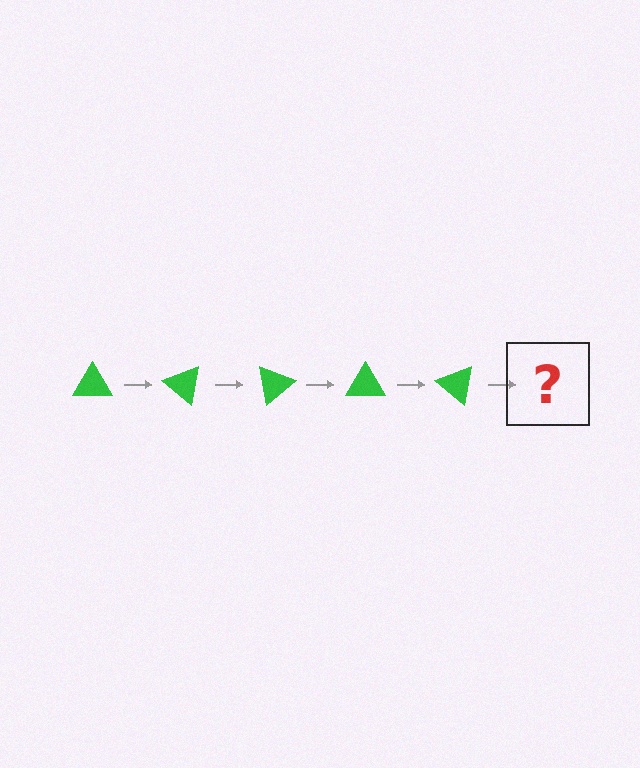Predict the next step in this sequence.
The next step is a green triangle rotated 200 degrees.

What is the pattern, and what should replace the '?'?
The pattern is that the triangle rotates 40 degrees each step. The '?' should be a green triangle rotated 200 degrees.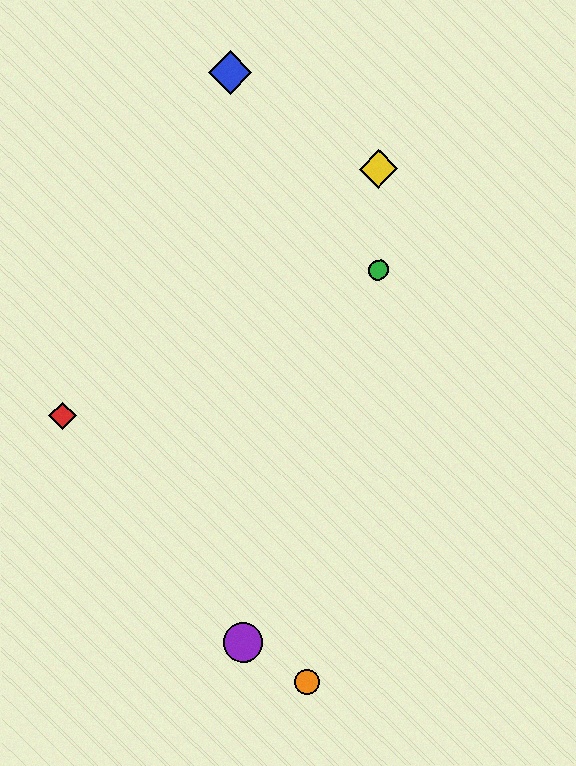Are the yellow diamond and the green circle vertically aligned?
Yes, both are at x≈378.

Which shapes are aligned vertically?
The green circle, the yellow diamond are aligned vertically.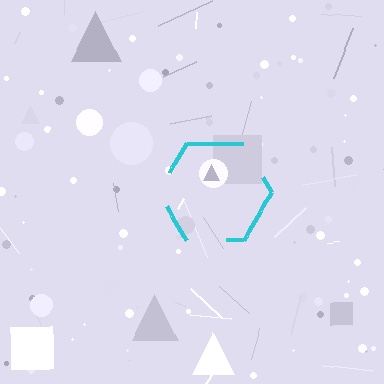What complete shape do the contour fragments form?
The contour fragments form a hexagon.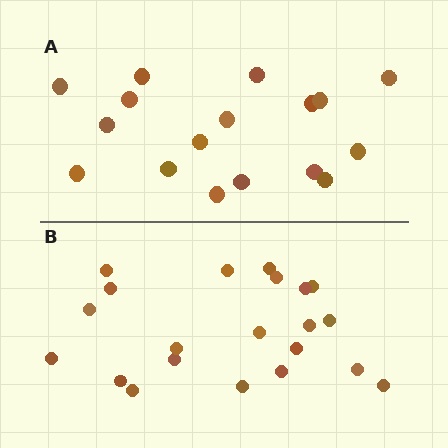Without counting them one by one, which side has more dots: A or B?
Region B (the bottom region) has more dots.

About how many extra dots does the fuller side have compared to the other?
Region B has about 4 more dots than region A.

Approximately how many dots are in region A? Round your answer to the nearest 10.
About 20 dots. (The exact count is 17, which rounds to 20.)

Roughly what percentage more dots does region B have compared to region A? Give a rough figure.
About 25% more.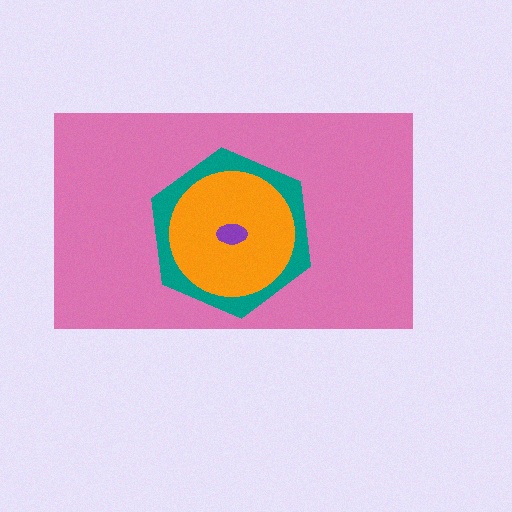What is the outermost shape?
The pink rectangle.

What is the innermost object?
The purple ellipse.